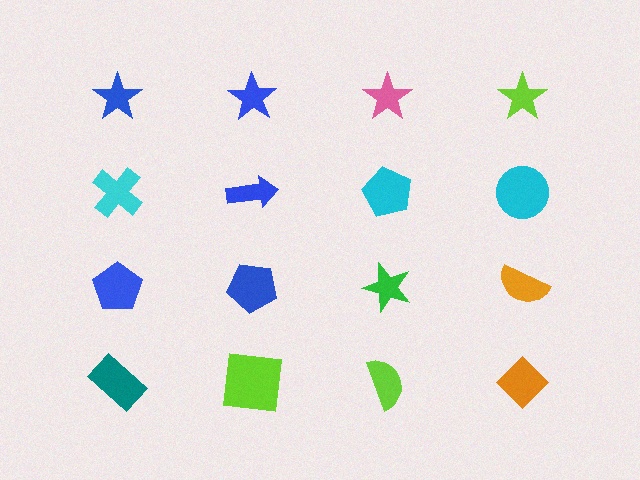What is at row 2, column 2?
A blue arrow.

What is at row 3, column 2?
A blue pentagon.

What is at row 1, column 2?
A blue star.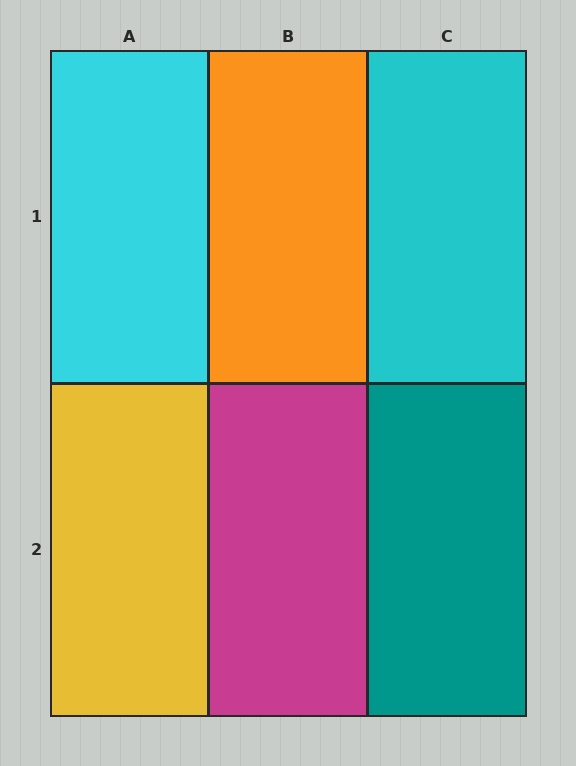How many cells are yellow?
1 cell is yellow.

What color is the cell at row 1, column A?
Cyan.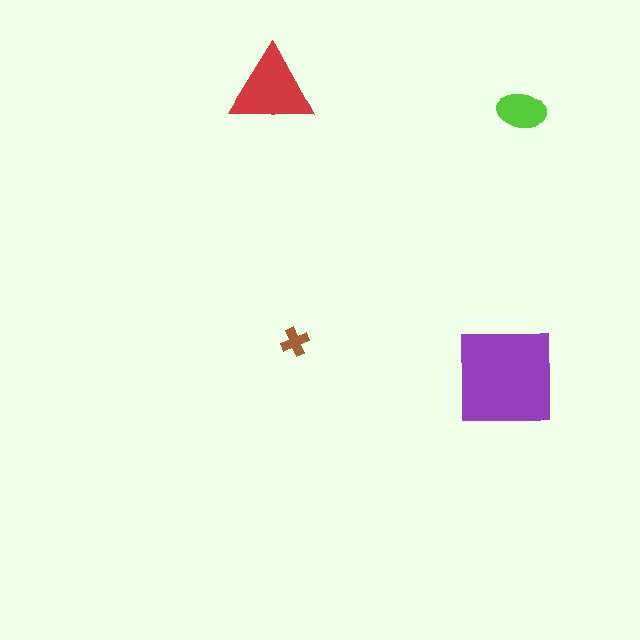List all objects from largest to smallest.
The purple square, the red triangle, the lime ellipse, the brown cross.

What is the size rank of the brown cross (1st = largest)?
4th.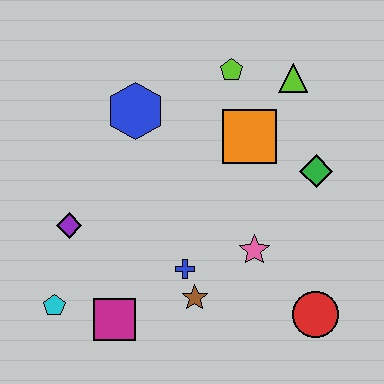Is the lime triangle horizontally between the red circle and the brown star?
Yes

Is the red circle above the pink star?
No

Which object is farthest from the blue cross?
The lime triangle is farthest from the blue cross.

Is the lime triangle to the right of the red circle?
No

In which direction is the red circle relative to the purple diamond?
The red circle is to the right of the purple diamond.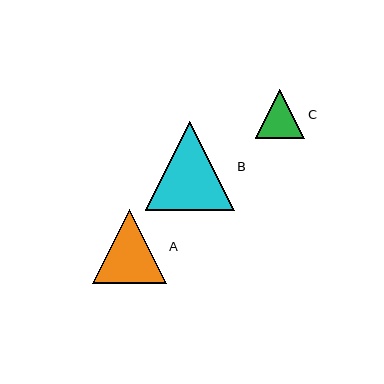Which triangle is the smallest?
Triangle C is the smallest with a size of approximately 49 pixels.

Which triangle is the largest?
Triangle B is the largest with a size of approximately 89 pixels.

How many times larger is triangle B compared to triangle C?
Triangle B is approximately 1.8 times the size of triangle C.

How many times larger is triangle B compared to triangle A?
Triangle B is approximately 1.2 times the size of triangle A.